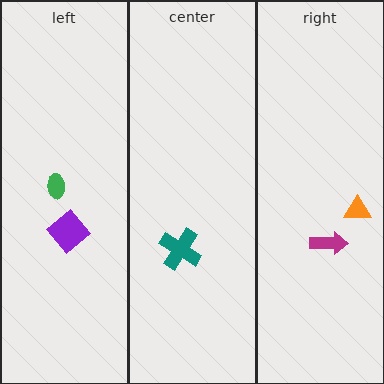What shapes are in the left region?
The green ellipse, the purple diamond.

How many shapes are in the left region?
2.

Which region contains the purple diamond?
The left region.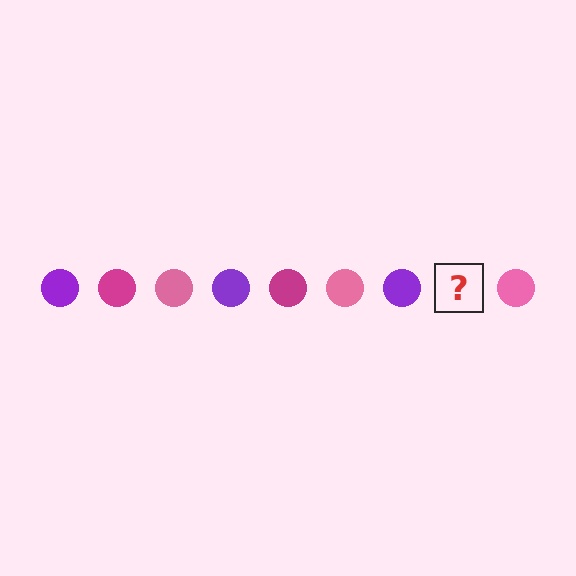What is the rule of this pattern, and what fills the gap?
The rule is that the pattern cycles through purple, magenta, pink circles. The gap should be filled with a magenta circle.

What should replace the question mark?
The question mark should be replaced with a magenta circle.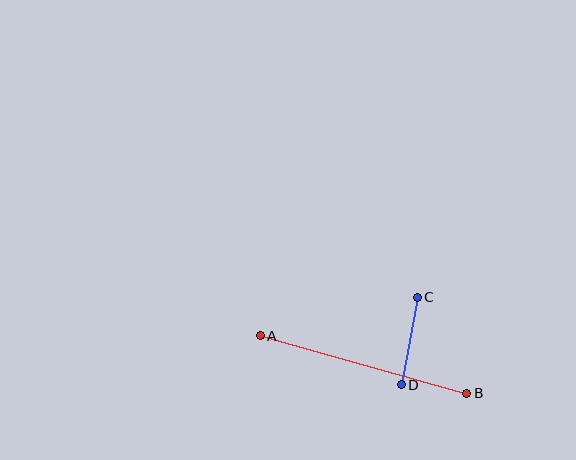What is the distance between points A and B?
The distance is approximately 214 pixels.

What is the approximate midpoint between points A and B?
The midpoint is at approximately (364, 364) pixels.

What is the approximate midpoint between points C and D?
The midpoint is at approximately (409, 341) pixels.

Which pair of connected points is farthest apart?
Points A and B are farthest apart.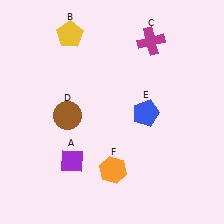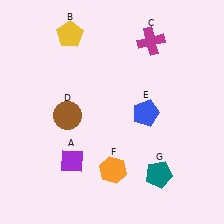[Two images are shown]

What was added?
A teal pentagon (G) was added in Image 2.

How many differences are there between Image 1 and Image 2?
There is 1 difference between the two images.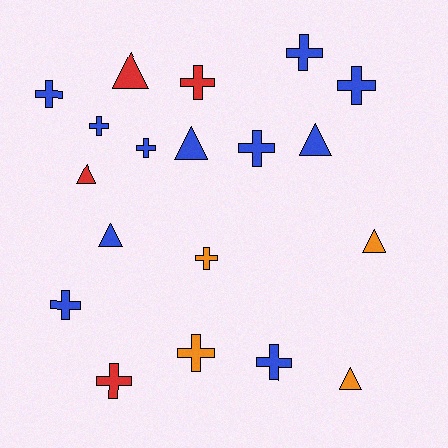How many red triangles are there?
There are 2 red triangles.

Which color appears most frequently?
Blue, with 11 objects.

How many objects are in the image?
There are 19 objects.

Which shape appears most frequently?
Cross, with 12 objects.